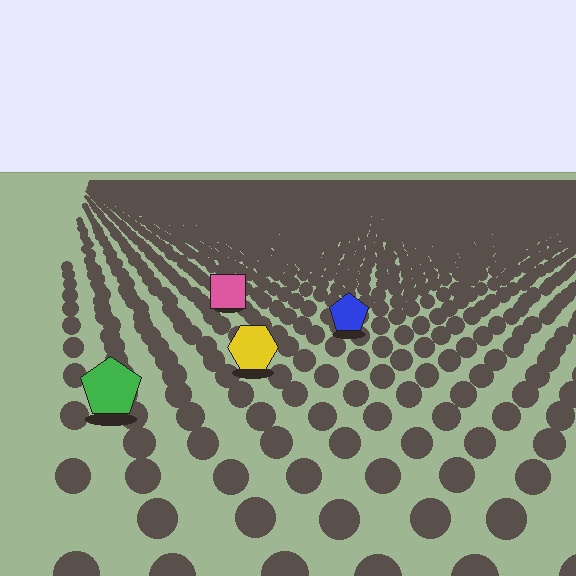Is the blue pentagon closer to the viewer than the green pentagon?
No. The green pentagon is closer — you can tell from the texture gradient: the ground texture is coarser near it.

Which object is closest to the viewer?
The green pentagon is closest. The texture marks near it are larger and more spread out.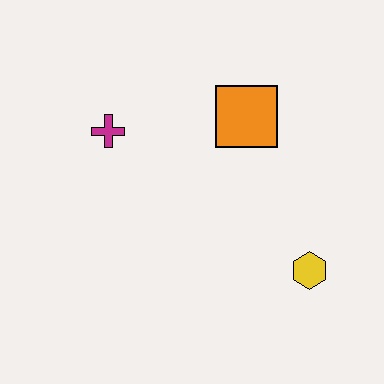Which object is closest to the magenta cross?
The orange square is closest to the magenta cross.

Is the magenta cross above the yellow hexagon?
Yes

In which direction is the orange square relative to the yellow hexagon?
The orange square is above the yellow hexagon.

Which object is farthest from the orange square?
The yellow hexagon is farthest from the orange square.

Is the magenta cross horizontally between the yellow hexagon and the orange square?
No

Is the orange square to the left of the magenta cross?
No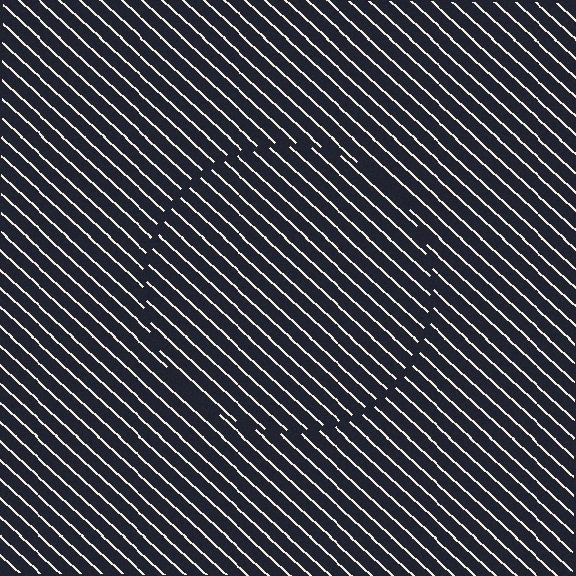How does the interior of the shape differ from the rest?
The interior of the shape contains the same grating, shifted by half a period — the contour is defined by the phase discontinuity where line-ends from the inner and outer gratings abut.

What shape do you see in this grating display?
An illusory circle. The interior of the shape contains the same grating, shifted by half a period — the contour is defined by the phase discontinuity where line-ends from the inner and outer gratings abut.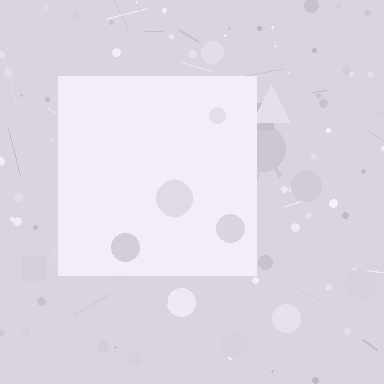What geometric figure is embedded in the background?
A square is embedded in the background.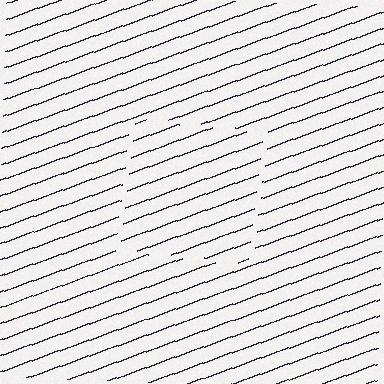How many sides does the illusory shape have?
4 sides — the line-ends trace a square.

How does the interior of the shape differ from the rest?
The interior of the shape contains the same grating, shifted by half a period — the contour is defined by the phase discontinuity where line-ends from the inner and outer gratings abut.